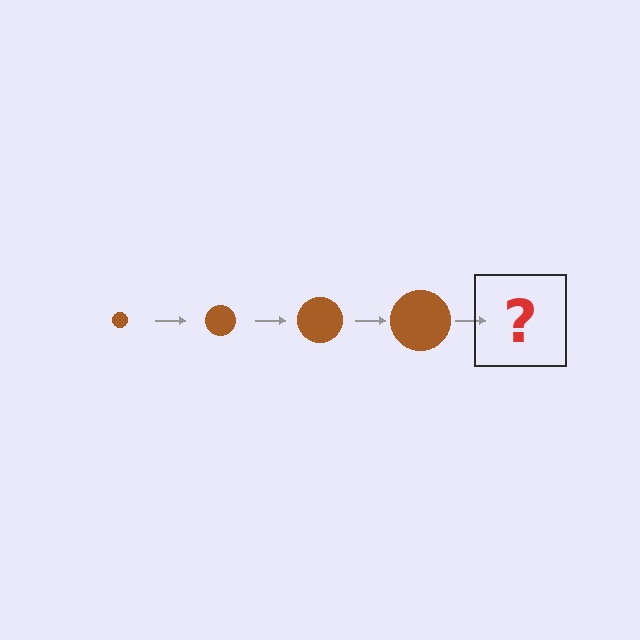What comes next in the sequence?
The next element should be a brown circle, larger than the previous one.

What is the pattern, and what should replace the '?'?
The pattern is that the circle gets progressively larger each step. The '?' should be a brown circle, larger than the previous one.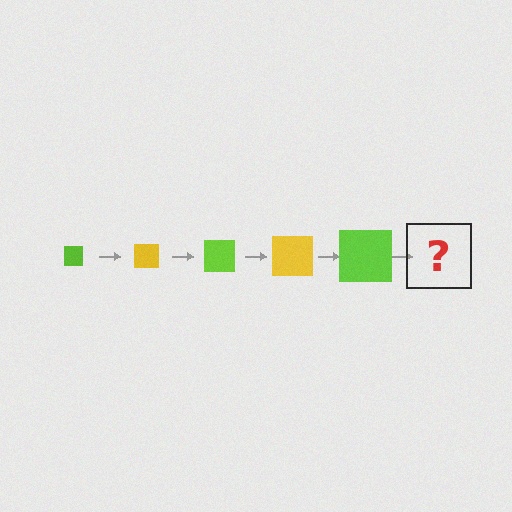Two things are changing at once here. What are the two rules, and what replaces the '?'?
The two rules are that the square grows larger each step and the color cycles through lime and yellow. The '?' should be a yellow square, larger than the previous one.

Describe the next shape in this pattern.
It should be a yellow square, larger than the previous one.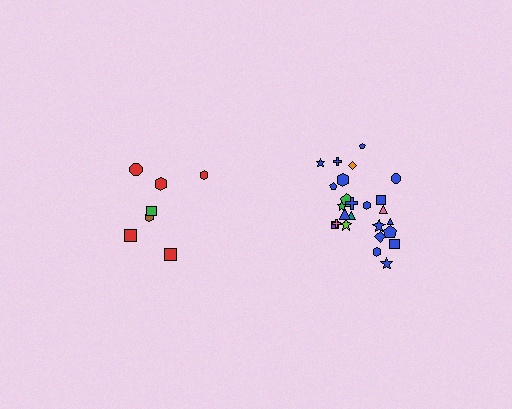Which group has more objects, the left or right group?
The right group.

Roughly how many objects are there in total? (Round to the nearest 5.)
Roughly 30 objects in total.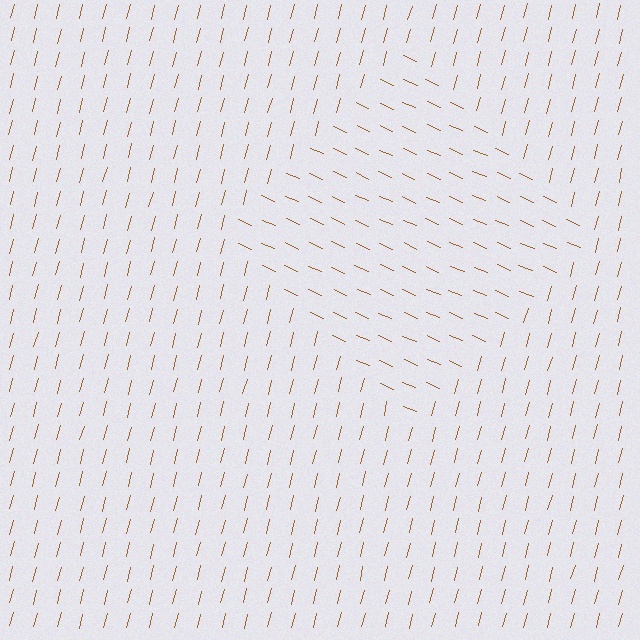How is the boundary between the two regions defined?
The boundary is defined purely by a change in line orientation (approximately 81 degrees difference). All lines are the same color and thickness.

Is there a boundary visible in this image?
Yes, there is a texture boundary formed by a change in line orientation.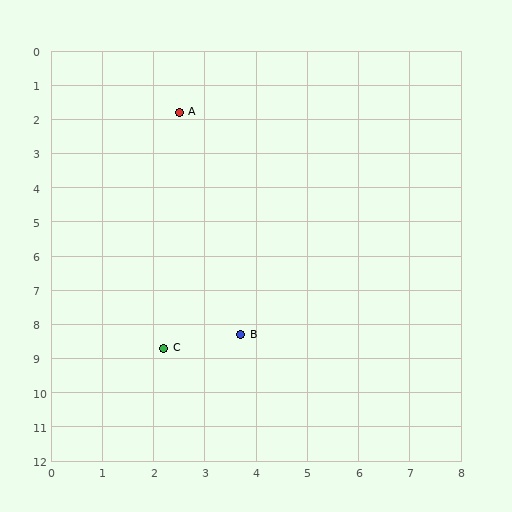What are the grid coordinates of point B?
Point B is at approximately (3.7, 8.3).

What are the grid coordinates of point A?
Point A is at approximately (2.5, 1.8).